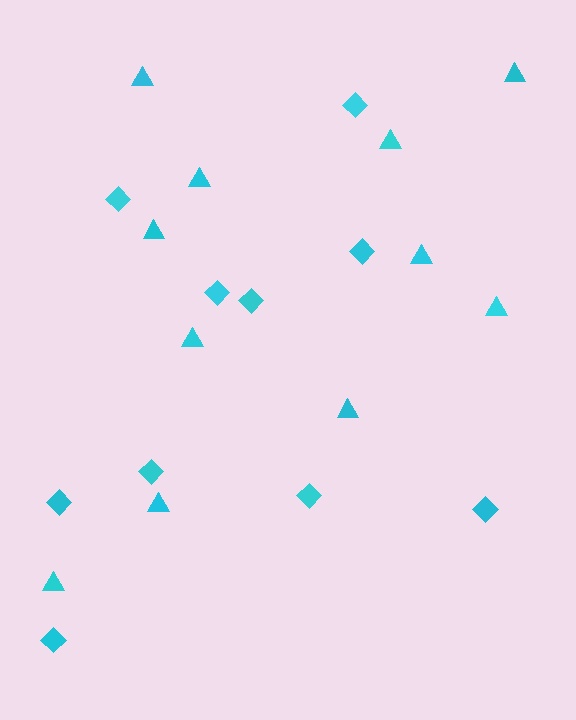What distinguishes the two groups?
There are 2 groups: one group of triangles (11) and one group of diamonds (10).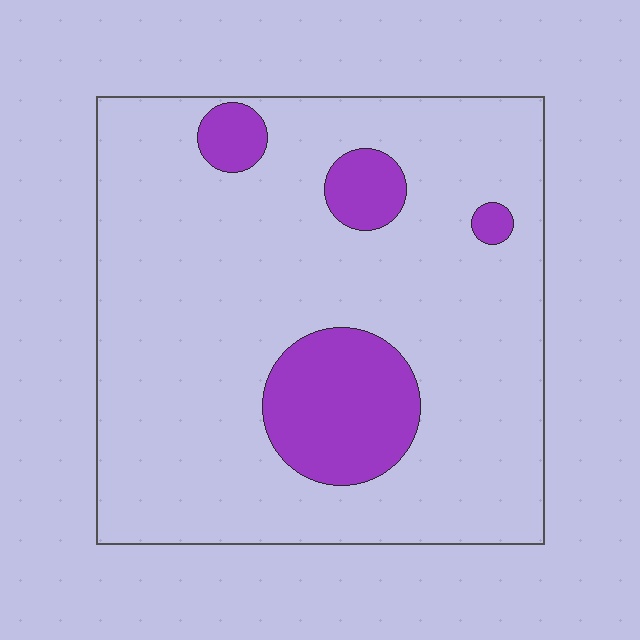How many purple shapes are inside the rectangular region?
4.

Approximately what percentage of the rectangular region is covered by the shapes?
Approximately 15%.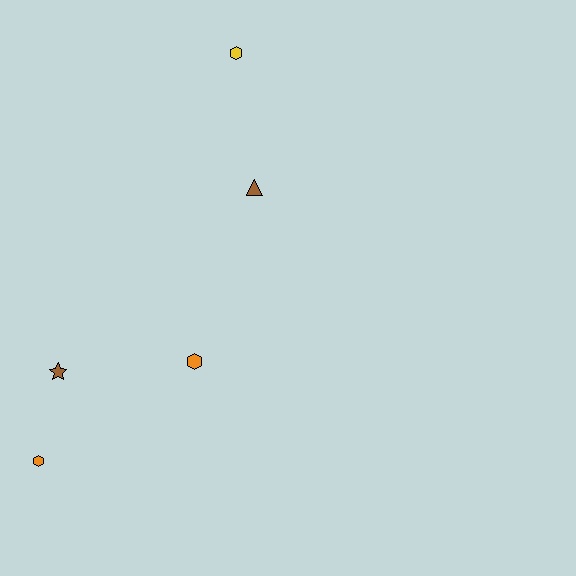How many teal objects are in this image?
There are no teal objects.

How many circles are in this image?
There are no circles.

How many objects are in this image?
There are 5 objects.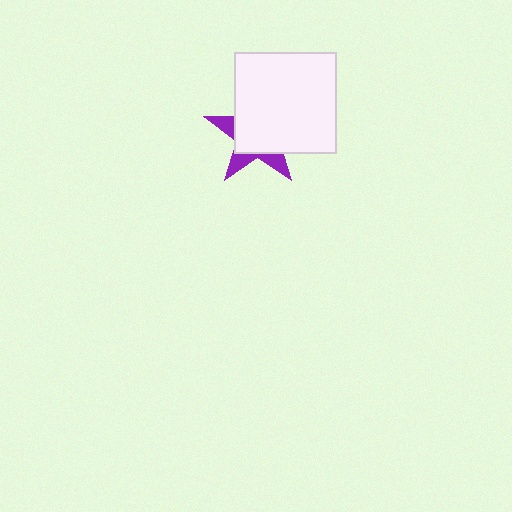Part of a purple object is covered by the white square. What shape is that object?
It is a star.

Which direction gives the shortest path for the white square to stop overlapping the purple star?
Moving toward the upper-right gives the shortest separation.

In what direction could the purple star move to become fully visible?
The purple star could move toward the lower-left. That would shift it out from behind the white square entirely.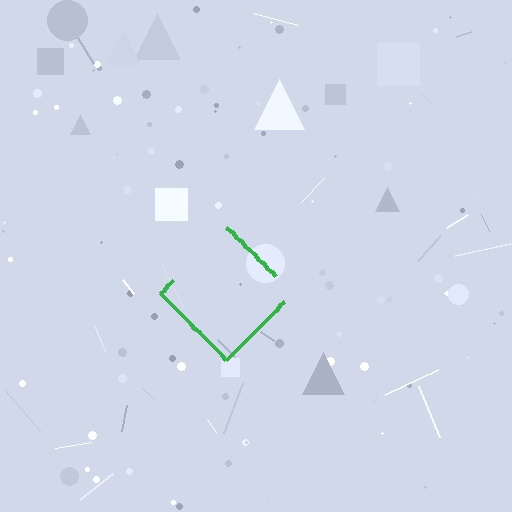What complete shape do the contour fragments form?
The contour fragments form a diamond.